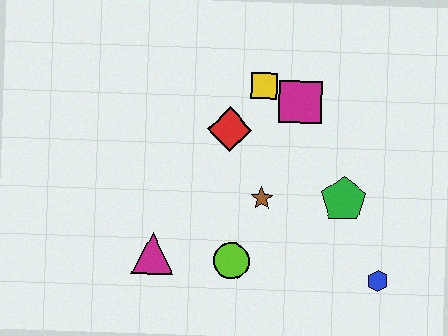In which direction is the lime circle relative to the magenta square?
The lime circle is below the magenta square.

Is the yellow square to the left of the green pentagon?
Yes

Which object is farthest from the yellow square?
The blue hexagon is farthest from the yellow square.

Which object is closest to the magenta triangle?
The lime circle is closest to the magenta triangle.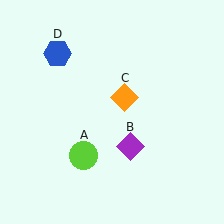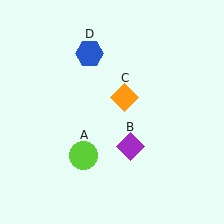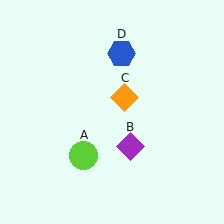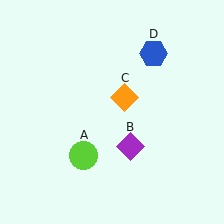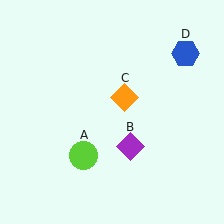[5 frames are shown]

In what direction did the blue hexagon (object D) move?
The blue hexagon (object D) moved right.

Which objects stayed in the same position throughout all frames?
Lime circle (object A) and purple diamond (object B) and orange diamond (object C) remained stationary.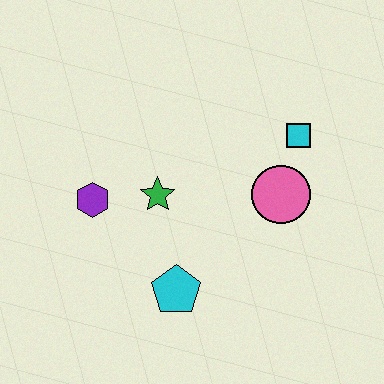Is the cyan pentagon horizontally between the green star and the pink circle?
Yes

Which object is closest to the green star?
The purple hexagon is closest to the green star.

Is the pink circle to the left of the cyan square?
Yes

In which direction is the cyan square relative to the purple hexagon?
The cyan square is to the right of the purple hexagon.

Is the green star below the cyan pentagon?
No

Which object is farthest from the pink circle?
The purple hexagon is farthest from the pink circle.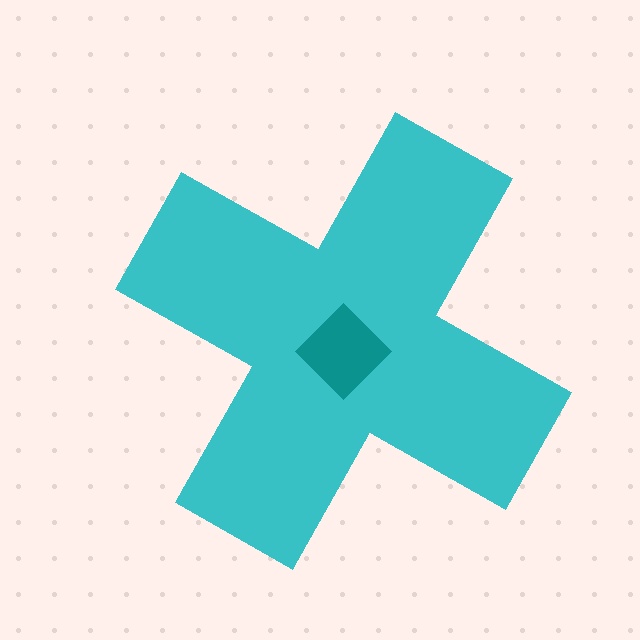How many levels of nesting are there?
2.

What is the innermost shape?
The teal diamond.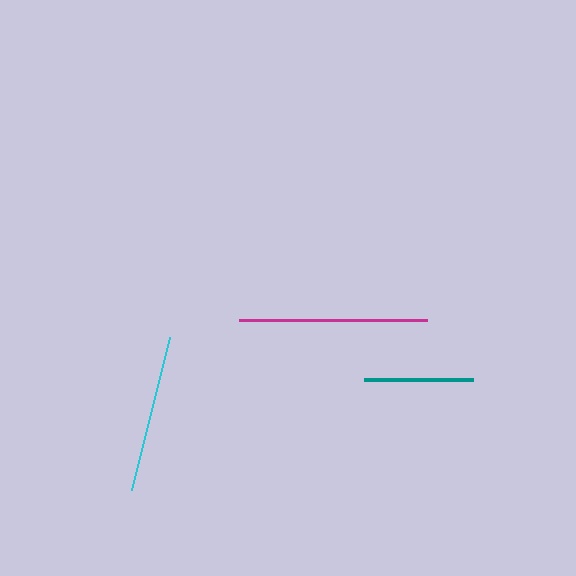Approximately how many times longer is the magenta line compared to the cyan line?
The magenta line is approximately 1.2 times the length of the cyan line.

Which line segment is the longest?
The magenta line is the longest at approximately 188 pixels.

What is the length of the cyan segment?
The cyan segment is approximately 157 pixels long.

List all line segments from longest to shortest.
From longest to shortest: magenta, cyan, teal.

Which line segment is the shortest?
The teal line is the shortest at approximately 109 pixels.